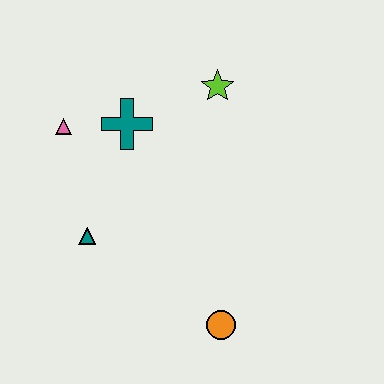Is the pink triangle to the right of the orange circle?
No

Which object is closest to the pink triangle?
The teal cross is closest to the pink triangle.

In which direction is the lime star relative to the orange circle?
The lime star is above the orange circle.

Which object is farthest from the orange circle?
The pink triangle is farthest from the orange circle.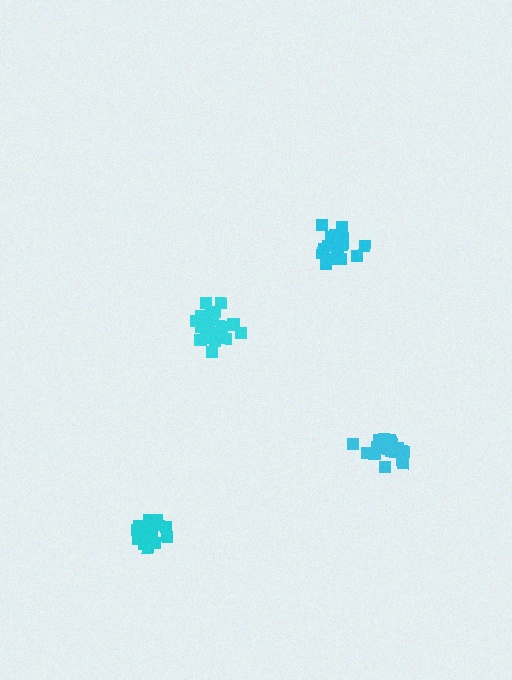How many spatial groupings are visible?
There are 4 spatial groupings.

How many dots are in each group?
Group 1: 20 dots, Group 2: 17 dots, Group 3: 16 dots, Group 4: 21 dots (74 total).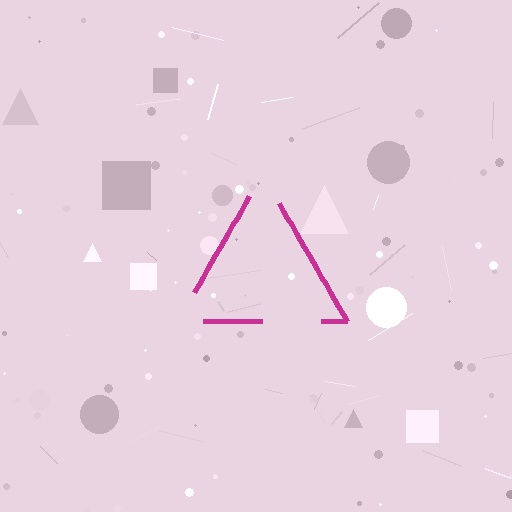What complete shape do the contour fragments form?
The contour fragments form a triangle.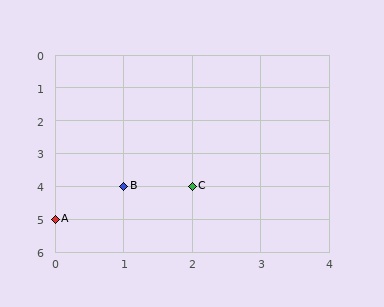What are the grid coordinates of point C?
Point C is at grid coordinates (2, 4).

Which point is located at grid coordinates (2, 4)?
Point C is at (2, 4).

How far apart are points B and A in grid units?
Points B and A are 1 column and 1 row apart (about 1.4 grid units diagonally).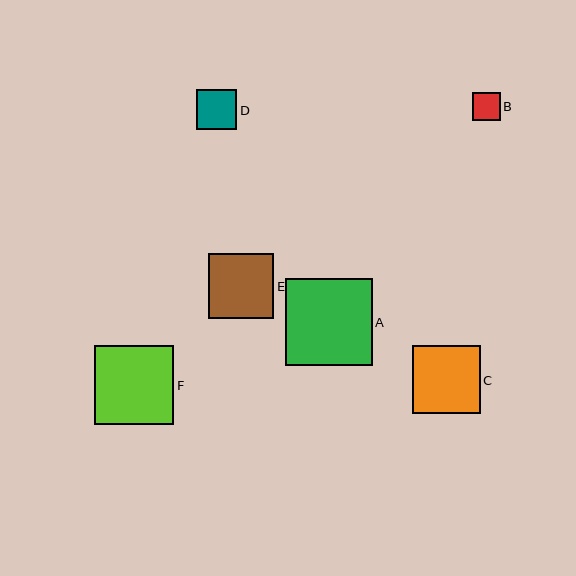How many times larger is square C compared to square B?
Square C is approximately 2.4 times the size of square B.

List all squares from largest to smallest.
From largest to smallest: A, F, C, E, D, B.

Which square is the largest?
Square A is the largest with a size of approximately 87 pixels.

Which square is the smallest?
Square B is the smallest with a size of approximately 28 pixels.